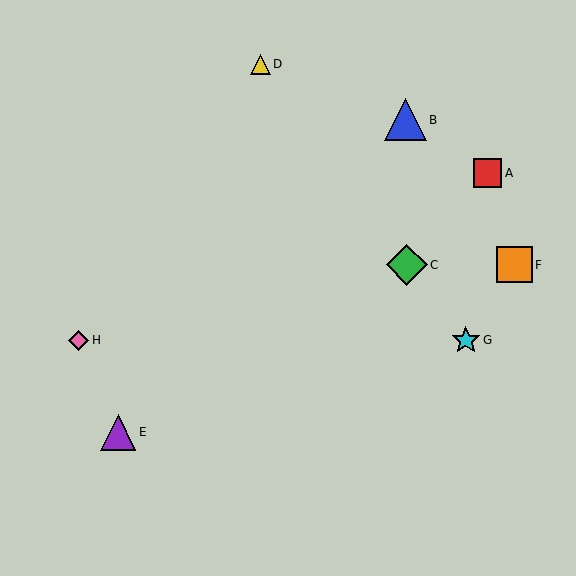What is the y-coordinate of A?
Object A is at y≈173.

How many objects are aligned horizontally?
2 objects (C, F) are aligned horizontally.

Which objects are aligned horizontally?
Objects C, F are aligned horizontally.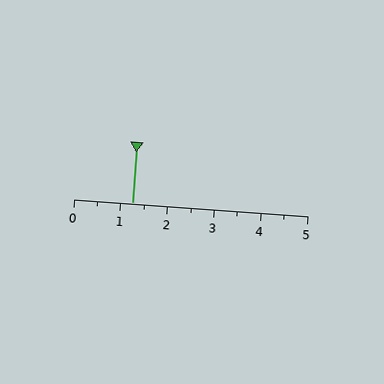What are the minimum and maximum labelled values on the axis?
The axis runs from 0 to 5.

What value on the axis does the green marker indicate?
The marker indicates approximately 1.2.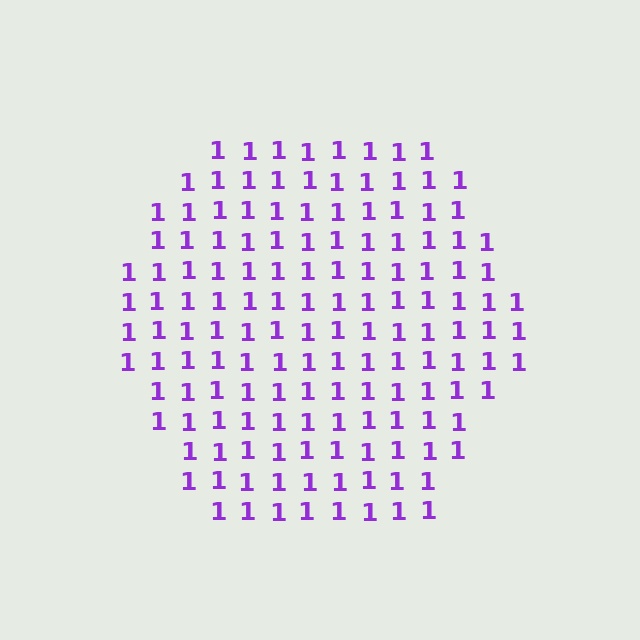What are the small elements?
The small elements are digit 1's.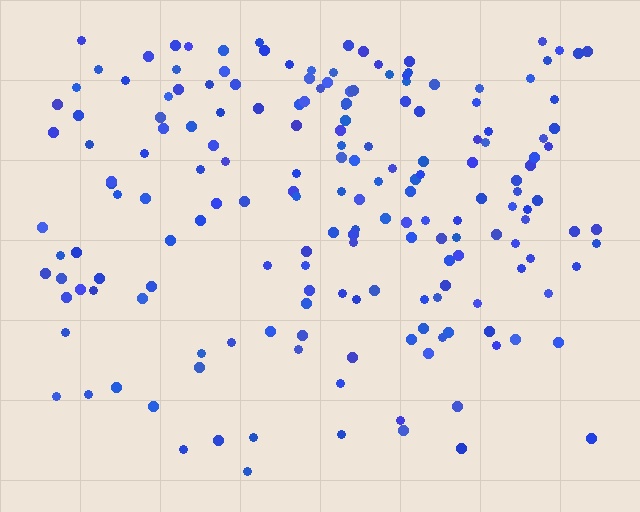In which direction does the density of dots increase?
From bottom to top, with the top side densest.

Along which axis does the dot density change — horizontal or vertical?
Vertical.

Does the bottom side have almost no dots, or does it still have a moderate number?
Still a moderate number, just noticeably fewer than the top.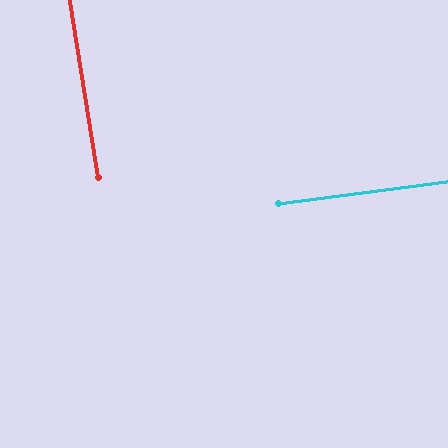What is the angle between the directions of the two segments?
Approximately 88 degrees.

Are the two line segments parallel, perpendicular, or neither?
Perpendicular — they meet at approximately 88°.